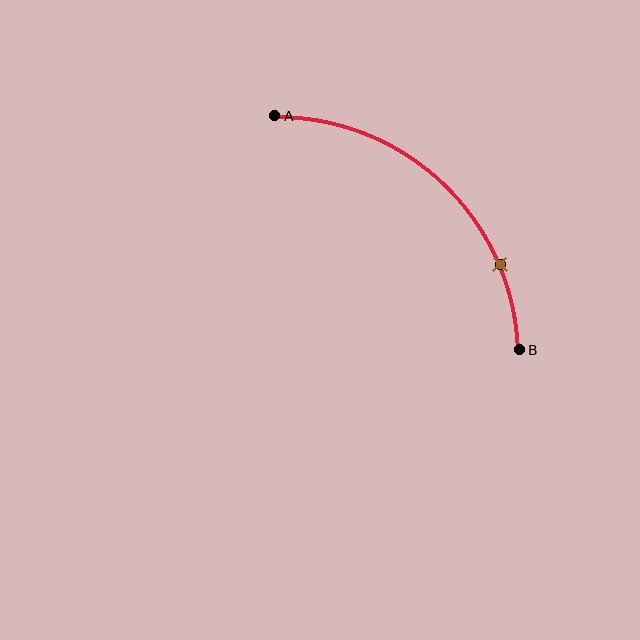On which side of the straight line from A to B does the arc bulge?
The arc bulges above and to the right of the straight line connecting A and B.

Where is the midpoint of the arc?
The arc midpoint is the point on the curve farthest from the straight line joining A and B. It sits above and to the right of that line.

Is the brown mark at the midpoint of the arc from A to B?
No. The brown mark lies on the arc but is closer to endpoint B. The arc midpoint would be at the point on the curve equidistant along the arc from both A and B.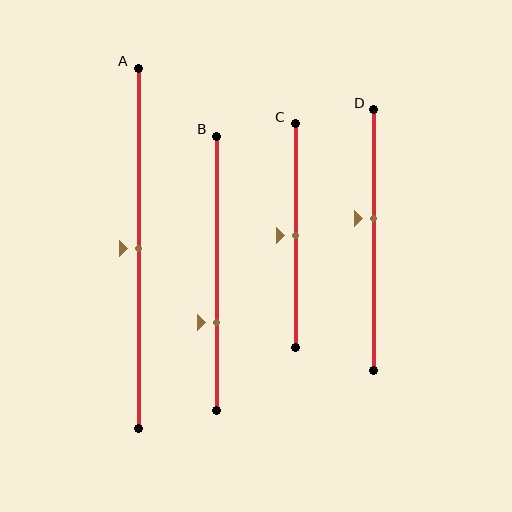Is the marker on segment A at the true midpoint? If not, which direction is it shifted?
Yes, the marker on segment A is at the true midpoint.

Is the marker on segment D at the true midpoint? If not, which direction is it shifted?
No, the marker on segment D is shifted upward by about 8% of the segment length.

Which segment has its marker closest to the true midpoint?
Segment A has its marker closest to the true midpoint.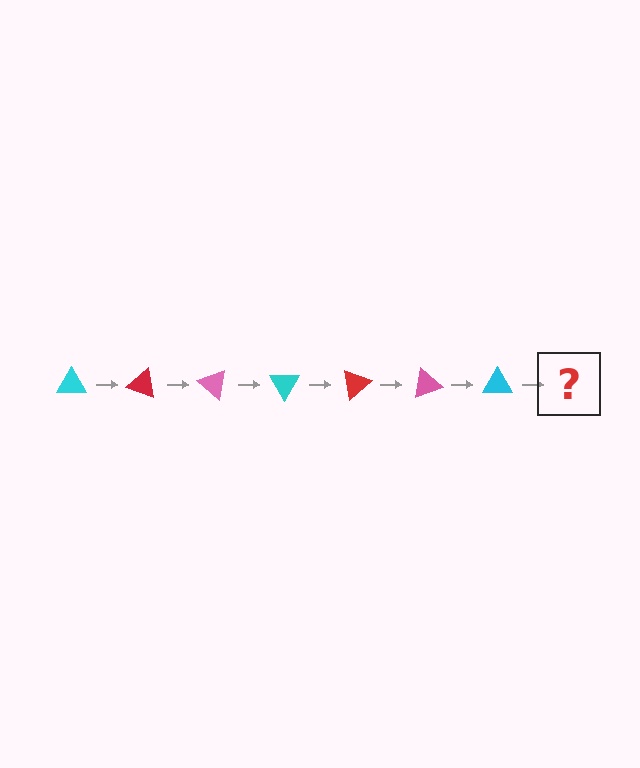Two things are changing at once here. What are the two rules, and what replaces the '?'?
The two rules are that it rotates 20 degrees each step and the color cycles through cyan, red, and pink. The '?' should be a red triangle, rotated 140 degrees from the start.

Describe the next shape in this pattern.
It should be a red triangle, rotated 140 degrees from the start.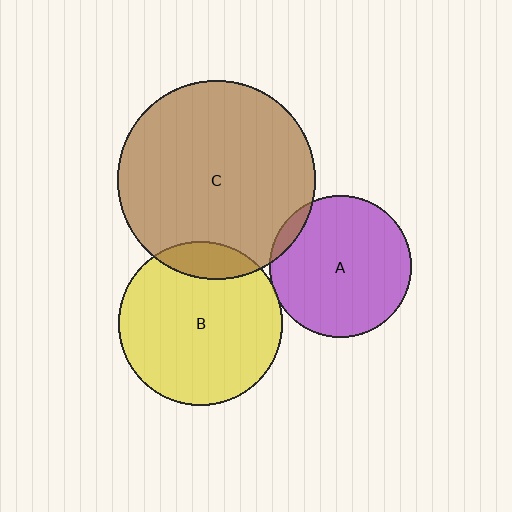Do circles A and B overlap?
Yes.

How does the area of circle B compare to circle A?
Approximately 1.4 times.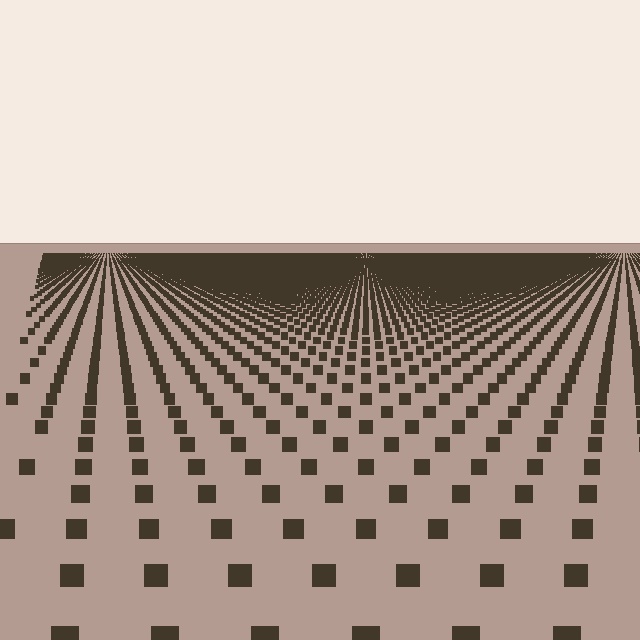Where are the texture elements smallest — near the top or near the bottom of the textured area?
Near the top.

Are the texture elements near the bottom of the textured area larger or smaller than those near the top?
Larger. Near the bottom, elements are closer to the viewer and appear at a bigger on-screen size.